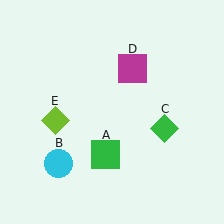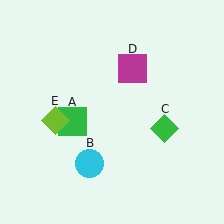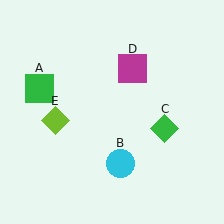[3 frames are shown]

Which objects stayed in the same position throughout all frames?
Green diamond (object C) and magenta square (object D) and lime diamond (object E) remained stationary.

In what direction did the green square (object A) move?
The green square (object A) moved up and to the left.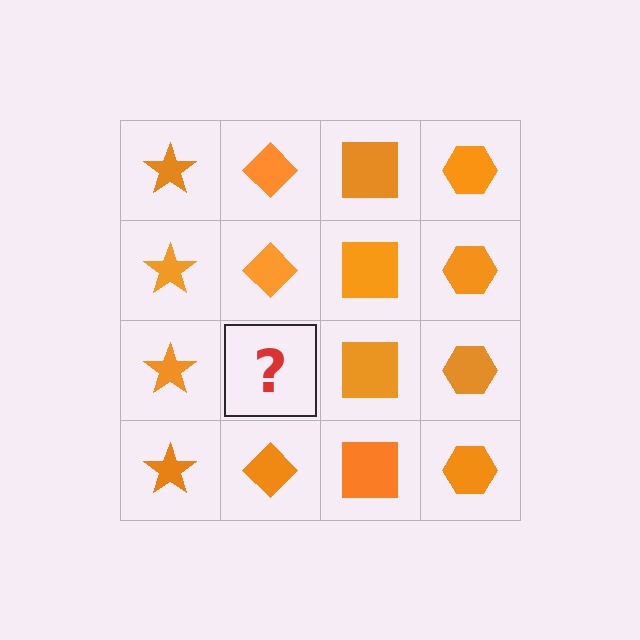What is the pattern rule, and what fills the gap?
The rule is that each column has a consistent shape. The gap should be filled with an orange diamond.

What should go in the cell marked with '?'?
The missing cell should contain an orange diamond.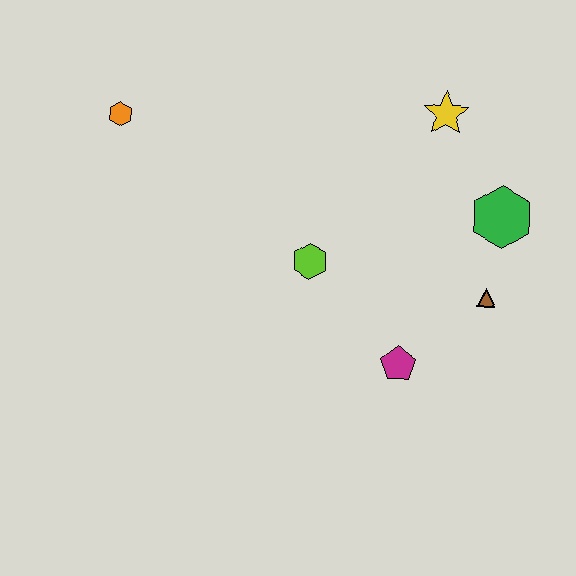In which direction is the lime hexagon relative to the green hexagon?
The lime hexagon is to the left of the green hexagon.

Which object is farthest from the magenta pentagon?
The orange hexagon is farthest from the magenta pentagon.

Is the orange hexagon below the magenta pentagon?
No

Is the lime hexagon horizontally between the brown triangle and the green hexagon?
No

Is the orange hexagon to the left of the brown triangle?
Yes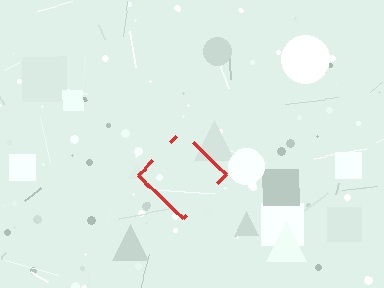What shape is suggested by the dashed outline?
The dashed outline suggests a diamond.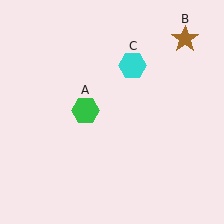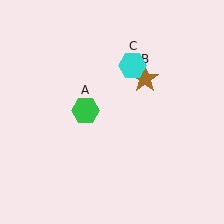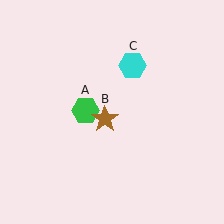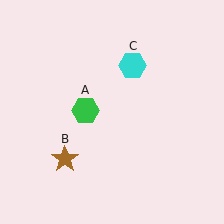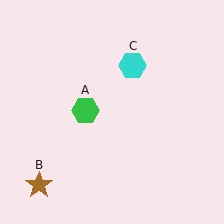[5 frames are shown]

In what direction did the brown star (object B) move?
The brown star (object B) moved down and to the left.